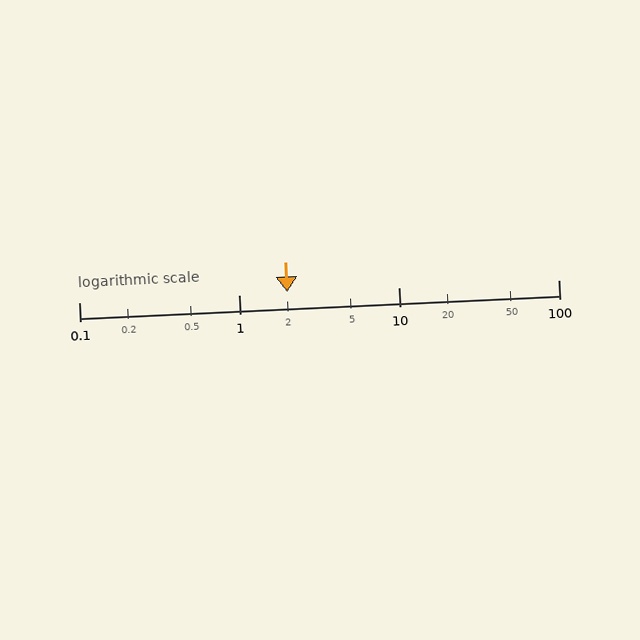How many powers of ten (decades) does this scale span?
The scale spans 3 decades, from 0.1 to 100.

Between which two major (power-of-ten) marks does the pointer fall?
The pointer is between 1 and 10.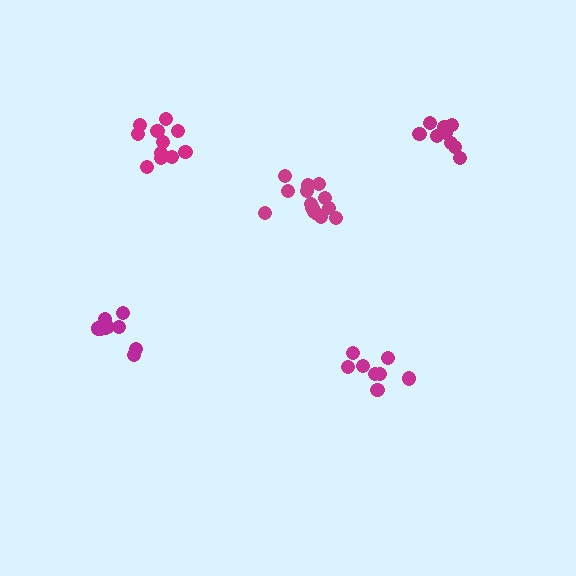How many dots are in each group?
Group 1: 9 dots, Group 2: 8 dots, Group 3: 14 dots, Group 4: 10 dots, Group 5: 11 dots (52 total).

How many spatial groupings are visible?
There are 5 spatial groupings.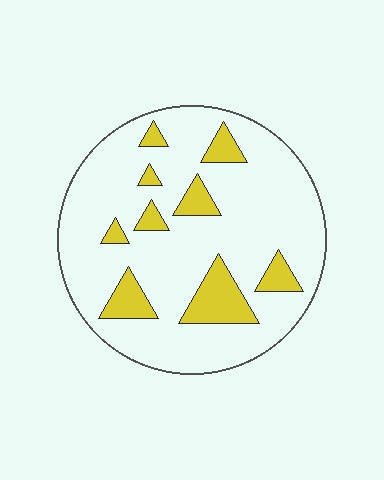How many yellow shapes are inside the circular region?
9.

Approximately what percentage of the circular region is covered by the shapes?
Approximately 15%.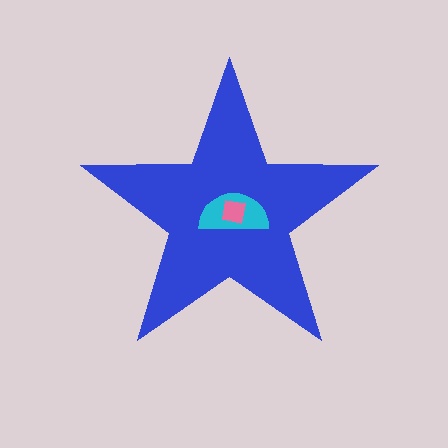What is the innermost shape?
The pink square.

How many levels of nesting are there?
3.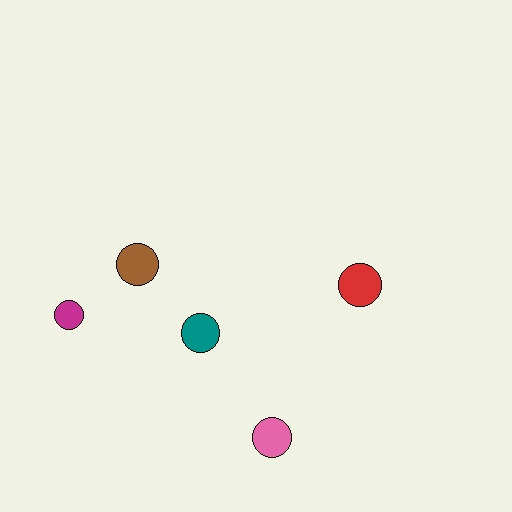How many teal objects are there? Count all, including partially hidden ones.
There is 1 teal object.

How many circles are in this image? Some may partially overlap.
There are 5 circles.